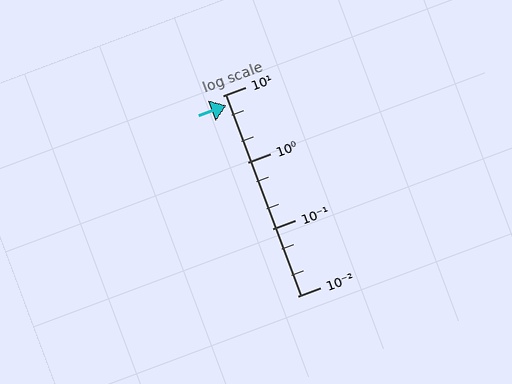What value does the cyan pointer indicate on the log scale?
The pointer indicates approximately 7.2.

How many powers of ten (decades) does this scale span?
The scale spans 3 decades, from 0.01 to 10.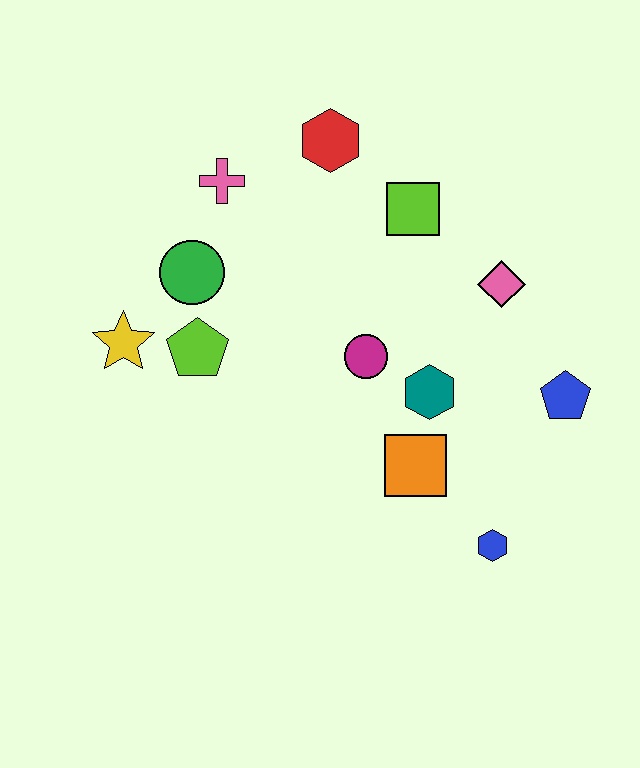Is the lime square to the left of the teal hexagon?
Yes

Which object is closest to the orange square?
The teal hexagon is closest to the orange square.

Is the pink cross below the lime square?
No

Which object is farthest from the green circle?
The blue hexagon is farthest from the green circle.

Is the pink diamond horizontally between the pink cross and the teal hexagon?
No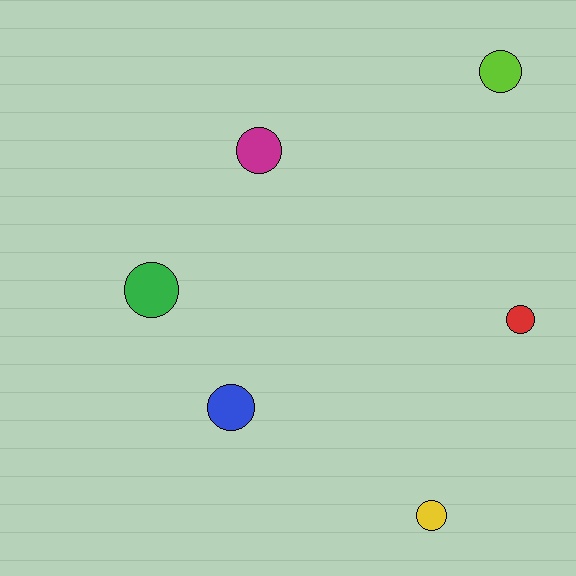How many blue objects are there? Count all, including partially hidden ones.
There is 1 blue object.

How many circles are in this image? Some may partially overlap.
There are 6 circles.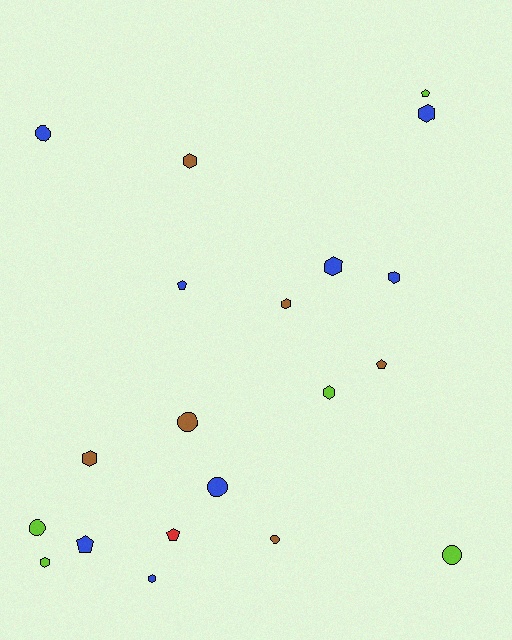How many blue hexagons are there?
There are 4 blue hexagons.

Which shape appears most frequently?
Hexagon, with 9 objects.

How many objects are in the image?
There are 20 objects.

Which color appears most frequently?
Blue, with 8 objects.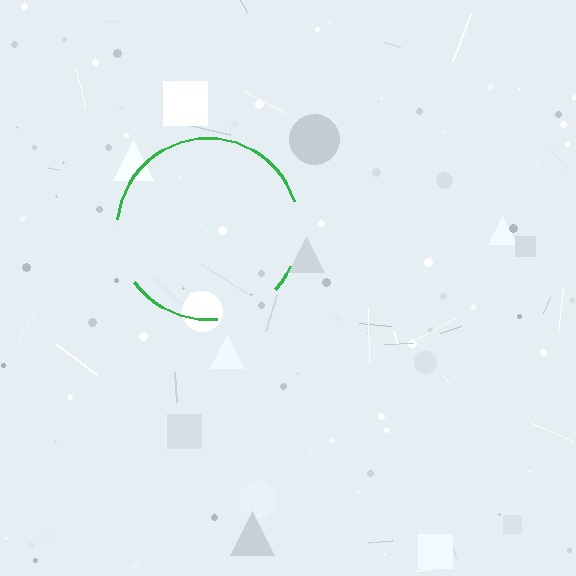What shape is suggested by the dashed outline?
The dashed outline suggests a circle.